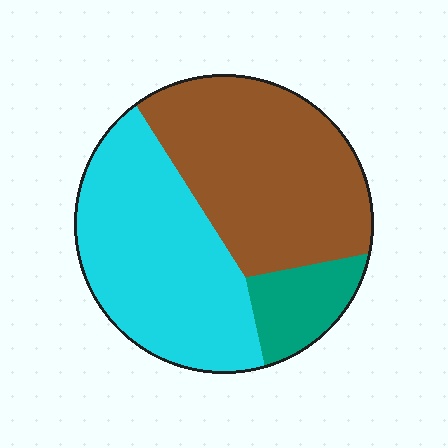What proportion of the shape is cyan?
Cyan covers around 45% of the shape.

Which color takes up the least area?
Teal, at roughly 10%.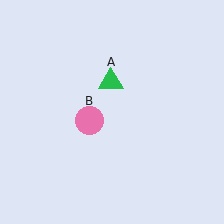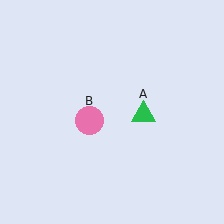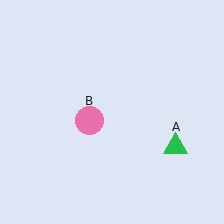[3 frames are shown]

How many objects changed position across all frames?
1 object changed position: green triangle (object A).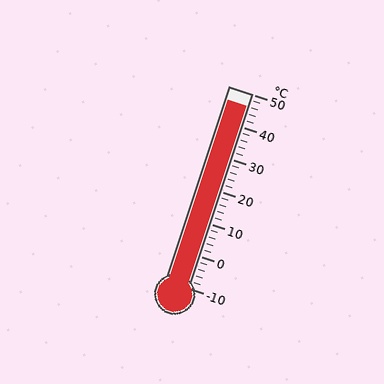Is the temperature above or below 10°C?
The temperature is above 10°C.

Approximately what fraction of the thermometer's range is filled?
The thermometer is filled to approximately 95% of its range.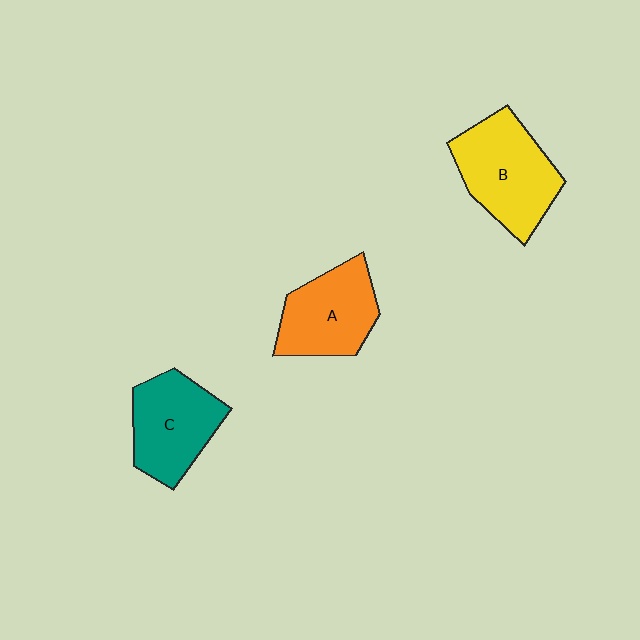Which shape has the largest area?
Shape B (yellow).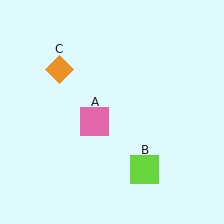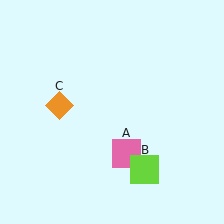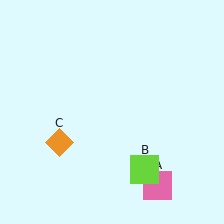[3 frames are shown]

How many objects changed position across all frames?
2 objects changed position: pink square (object A), orange diamond (object C).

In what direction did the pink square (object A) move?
The pink square (object A) moved down and to the right.